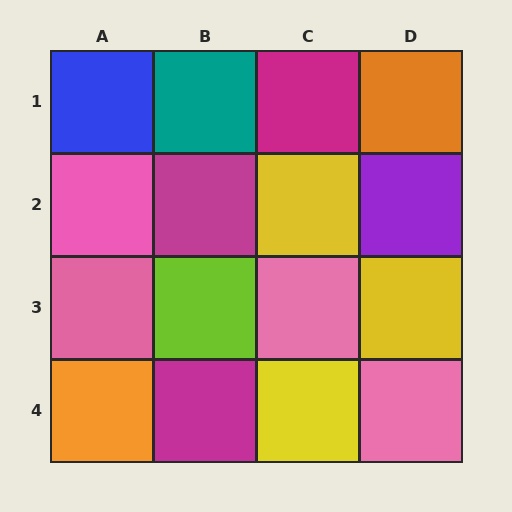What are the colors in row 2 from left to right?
Pink, magenta, yellow, purple.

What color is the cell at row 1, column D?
Orange.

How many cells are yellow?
3 cells are yellow.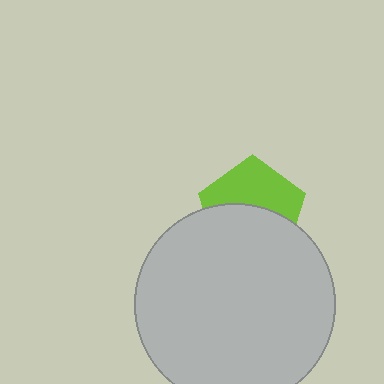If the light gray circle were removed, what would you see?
You would see the complete lime pentagon.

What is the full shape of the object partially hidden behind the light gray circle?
The partially hidden object is a lime pentagon.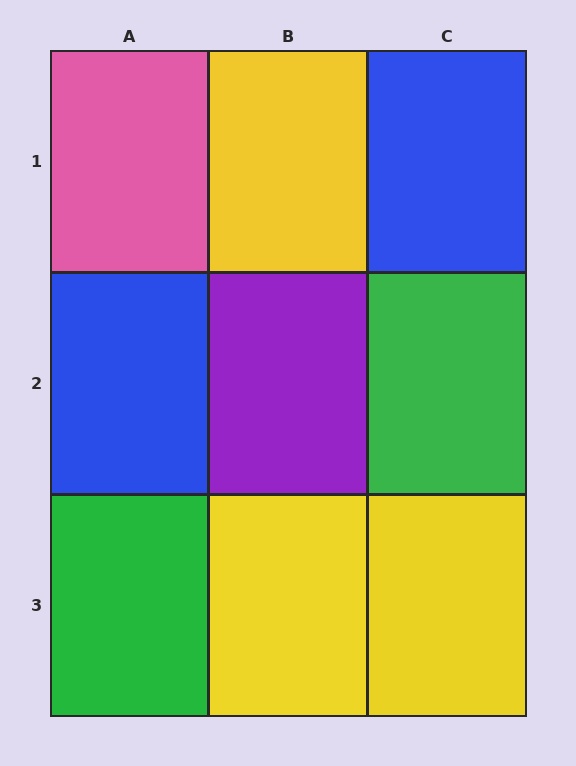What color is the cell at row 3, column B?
Yellow.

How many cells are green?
2 cells are green.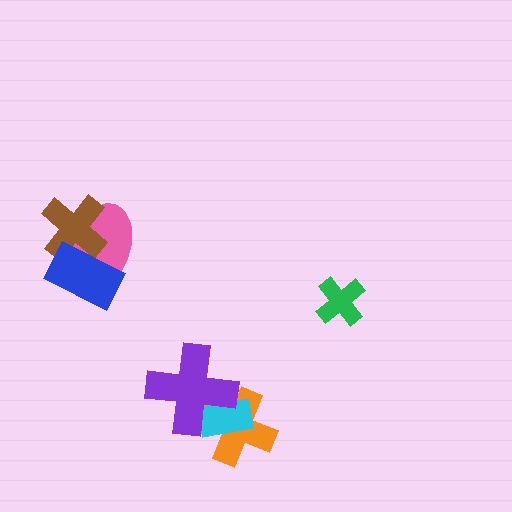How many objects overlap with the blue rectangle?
2 objects overlap with the blue rectangle.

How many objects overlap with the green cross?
0 objects overlap with the green cross.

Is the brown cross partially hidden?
Yes, it is partially covered by another shape.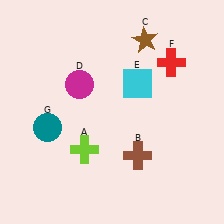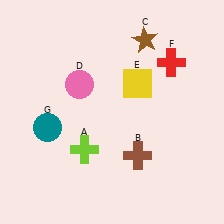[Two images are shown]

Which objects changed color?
D changed from magenta to pink. E changed from cyan to yellow.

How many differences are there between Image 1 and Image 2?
There are 2 differences between the two images.